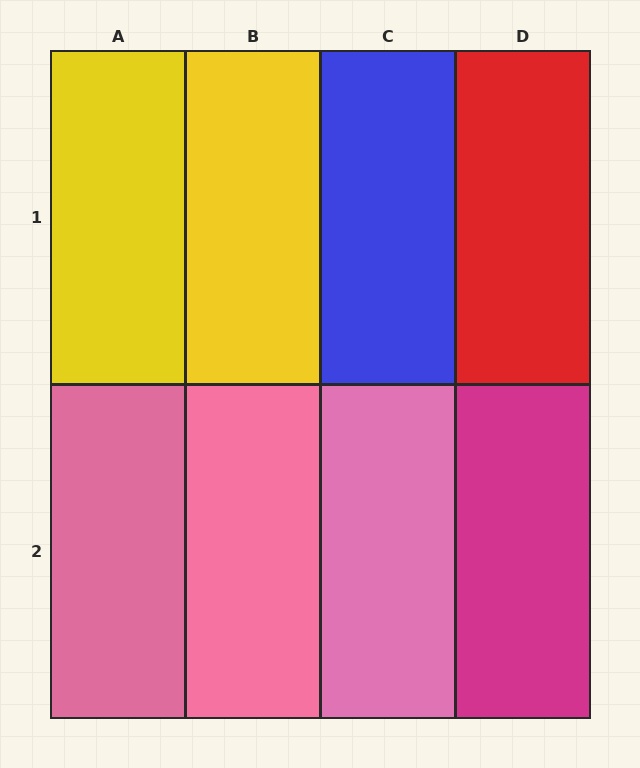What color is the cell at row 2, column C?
Pink.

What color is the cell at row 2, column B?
Pink.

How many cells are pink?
3 cells are pink.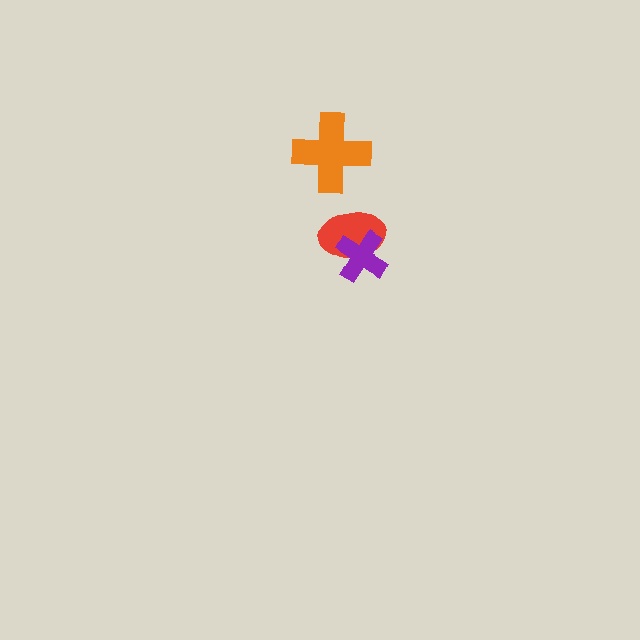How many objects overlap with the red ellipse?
1 object overlaps with the red ellipse.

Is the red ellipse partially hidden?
Yes, it is partially covered by another shape.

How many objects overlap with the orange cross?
0 objects overlap with the orange cross.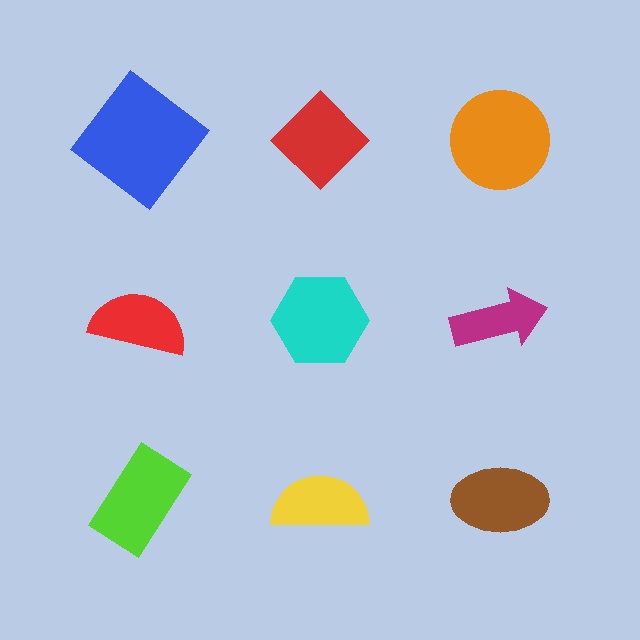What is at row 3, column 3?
A brown ellipse.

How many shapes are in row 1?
3 shapes.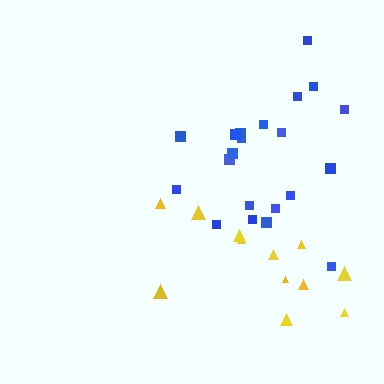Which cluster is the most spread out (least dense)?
Yellow.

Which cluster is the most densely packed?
Blue.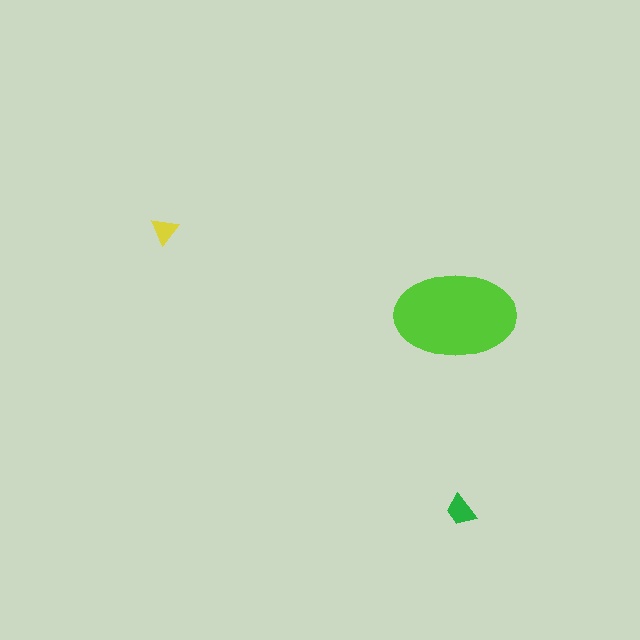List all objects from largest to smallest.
The lime ellipse, the green trapezoid, the yellow triangle.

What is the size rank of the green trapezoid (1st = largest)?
2nd.